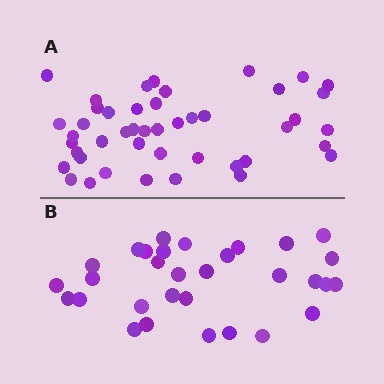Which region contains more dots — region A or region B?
Region A (the top region) has more dots.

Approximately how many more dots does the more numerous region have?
Region A has approximately 15 more dots than region B.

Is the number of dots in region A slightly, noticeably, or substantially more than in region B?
Region A has substantially more. The ratio is roughly 1.5 to 1.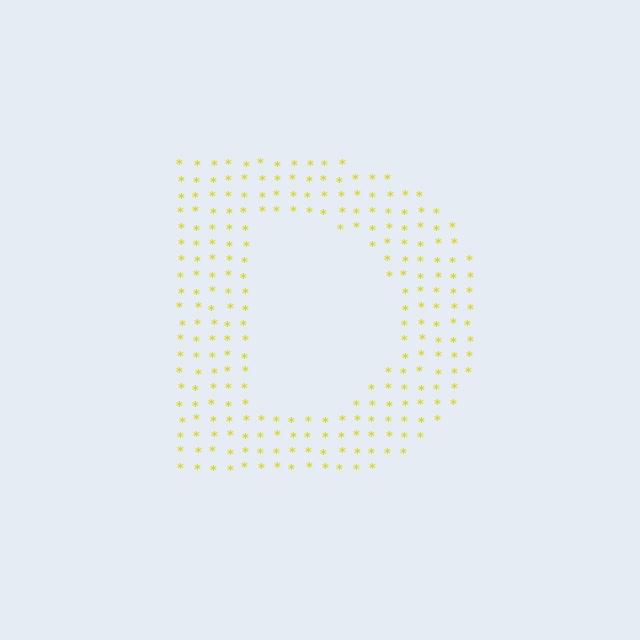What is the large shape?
The large shape is the letter D.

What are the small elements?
The small elements are asterisks.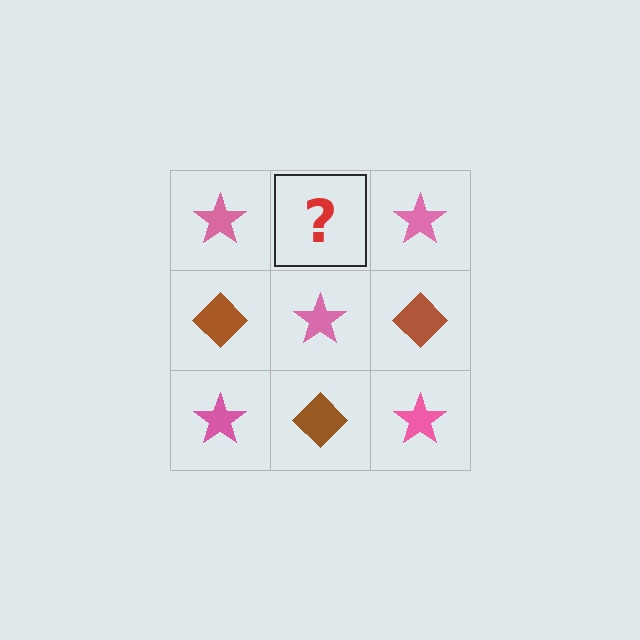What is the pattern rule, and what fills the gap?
The rule is that it alternates pink star and brown diamond in a checkerboard pattern. The gap should be filled with a brown diamond.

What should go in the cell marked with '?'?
The missing cell should contain a brown diamond.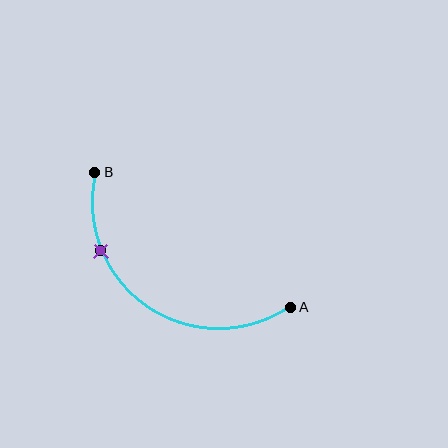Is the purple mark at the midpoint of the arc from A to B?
No. The purple mark lies on the arc but is closer to endpoint B. The arc midpoint would be at the point on the curve equidistant along the arc from both A and B.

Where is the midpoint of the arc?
The arc midpoint is the point on the curve farthest from the straight line joining A and B. It sits below and to the left of that line.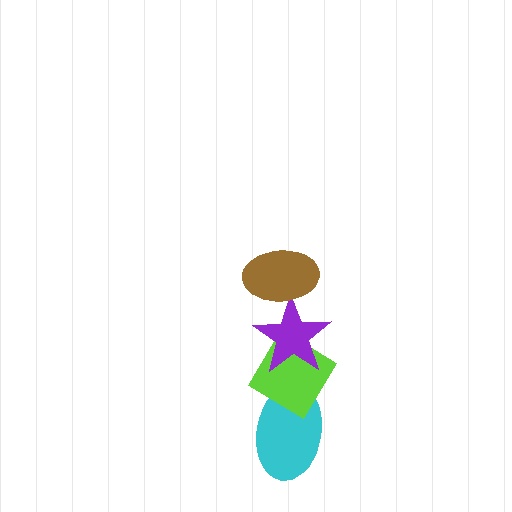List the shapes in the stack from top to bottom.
From top to bottom: the brown ellipse, the purple star, the lime diamond, the cyan ellipse.